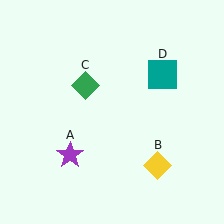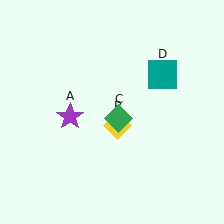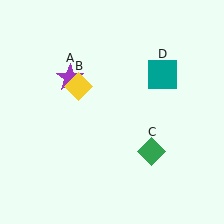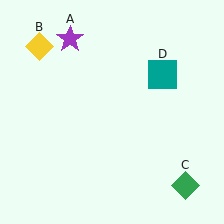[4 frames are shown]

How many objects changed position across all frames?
3 objects changed position: purple star (object A), yellow diamond (object B), green diamond (object C).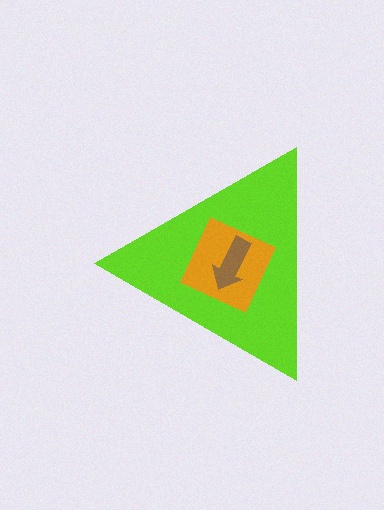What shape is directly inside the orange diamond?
The brown arrow.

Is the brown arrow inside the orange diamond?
Yes.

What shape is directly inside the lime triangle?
The orange diamond.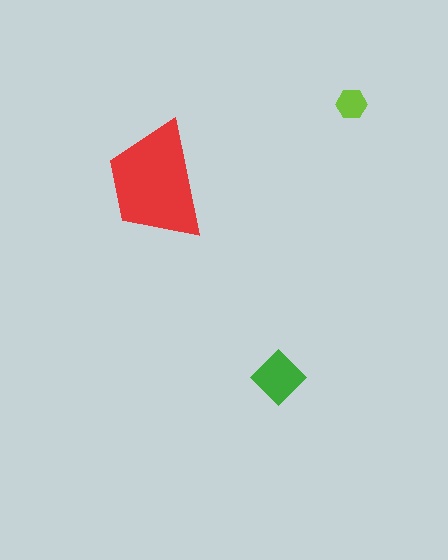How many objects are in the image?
There are 3 objects in the image.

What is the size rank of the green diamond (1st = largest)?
2nd.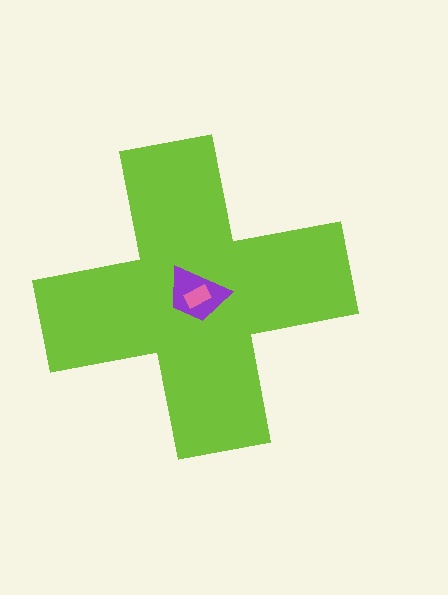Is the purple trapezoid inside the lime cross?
Yes.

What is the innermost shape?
The pink rectangle.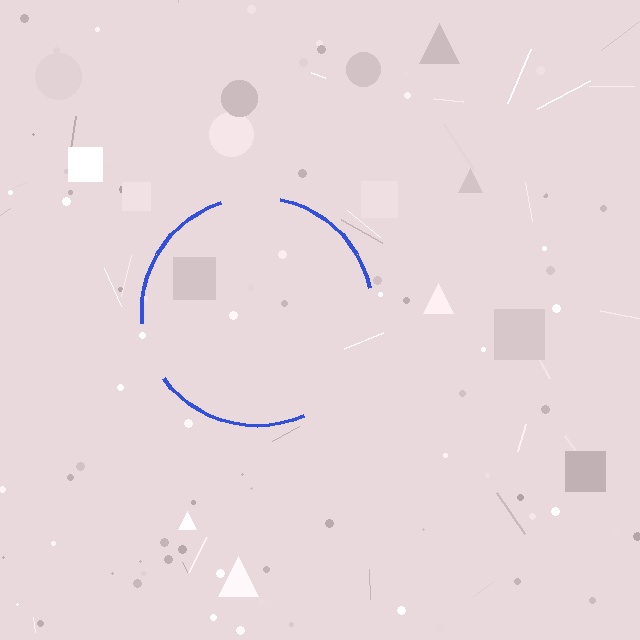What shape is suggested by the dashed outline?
The dashed outline suggests a circle.